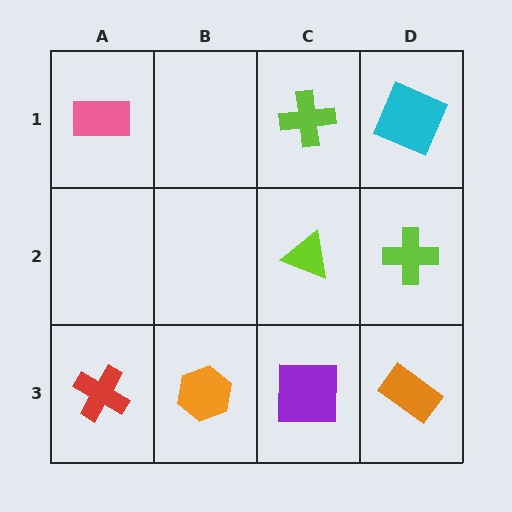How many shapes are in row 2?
2 shapes.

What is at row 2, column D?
A lime cross.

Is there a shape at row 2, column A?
No, that cell is empty.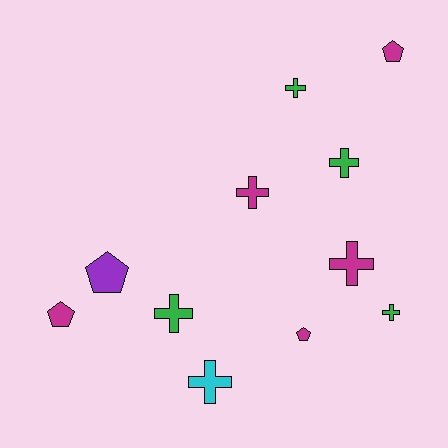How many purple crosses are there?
There are no purple crosses.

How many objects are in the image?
There are 11 objects.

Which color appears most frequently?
Magenta, with 5 objects.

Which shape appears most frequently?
Cross, with 7 objects.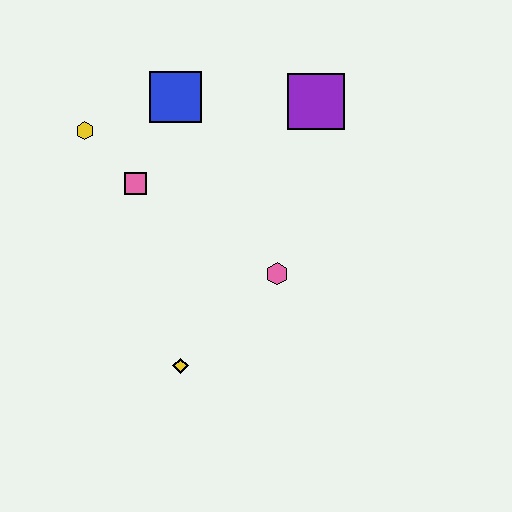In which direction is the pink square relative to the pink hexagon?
The pink square is to the left of the pink hexagon.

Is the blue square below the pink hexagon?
No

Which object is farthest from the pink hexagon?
The yellow hexagon is farthest from the pink hexagon.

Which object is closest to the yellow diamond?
The pink hexagon is closest to the yellow diamond.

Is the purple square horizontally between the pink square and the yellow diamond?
No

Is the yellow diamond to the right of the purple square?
No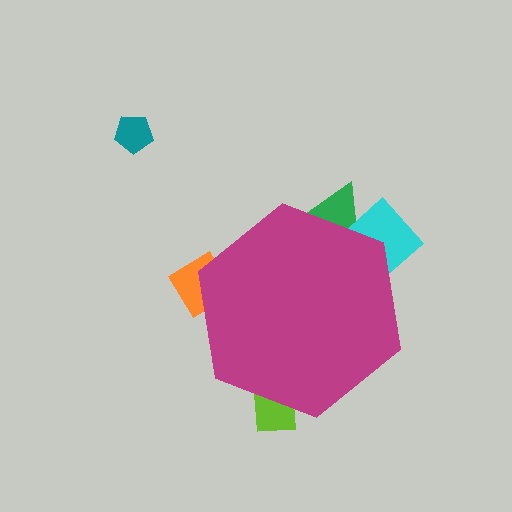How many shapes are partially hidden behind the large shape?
4 shapes are partially hidden.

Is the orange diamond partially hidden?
Yes, the orange diamond is partially hidden behind the magenta hexagon.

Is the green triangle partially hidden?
Yes, the green triangle is partially hidden behind the magenta hexagon.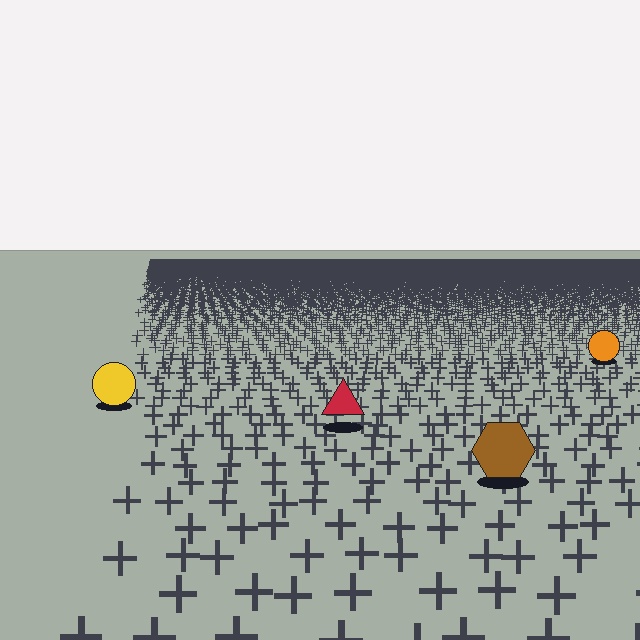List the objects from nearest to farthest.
From nearest to farthest: the brown hexagon, the red triangle, the yellow circle, the orange circle.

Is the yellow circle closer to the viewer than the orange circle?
Yes. The yellow circle is closer — you can tell from the texture gradient: the ground texture is coarser near it.